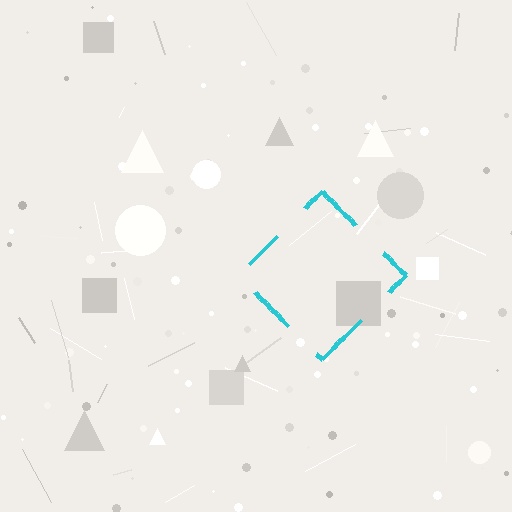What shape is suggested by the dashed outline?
The dashed outline suggests a diamond.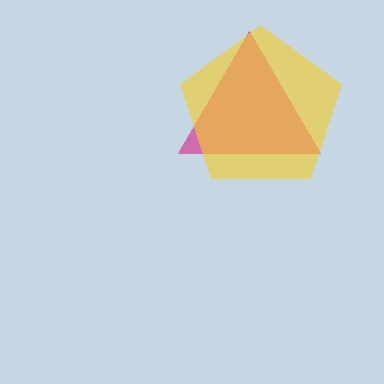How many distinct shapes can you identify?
There are 2 distinct shapes: a magenta triangle, a yellow pentagon.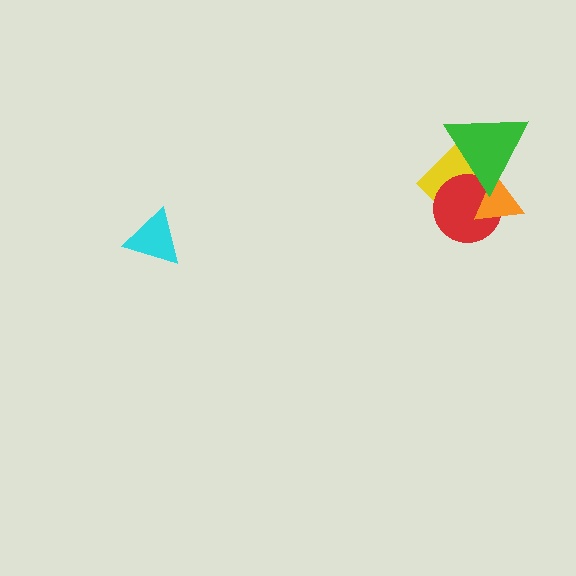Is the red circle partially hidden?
Yes, it is partially covered by another shape.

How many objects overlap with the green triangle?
3 objects overlap with the green triangle.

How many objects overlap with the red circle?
3 objects overlap with the red circle.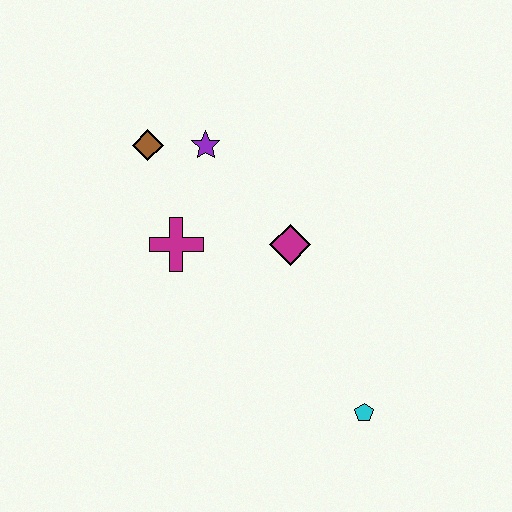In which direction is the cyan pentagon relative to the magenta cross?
The cyan pentagon is to the right of the magenta cross.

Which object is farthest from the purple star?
The cyan pentagon is farthest from the purple star.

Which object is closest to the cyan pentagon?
The magenta diamond is closest to the cyan pentagon.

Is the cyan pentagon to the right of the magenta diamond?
Yes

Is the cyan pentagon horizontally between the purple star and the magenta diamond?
No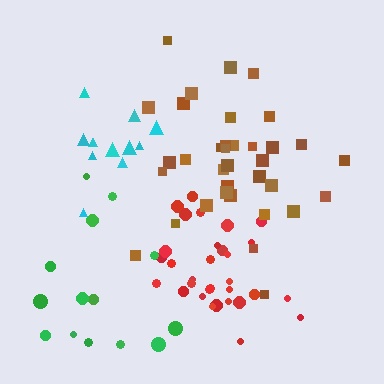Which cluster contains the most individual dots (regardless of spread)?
Brown (35).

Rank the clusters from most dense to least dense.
red, cyan, brown, green.